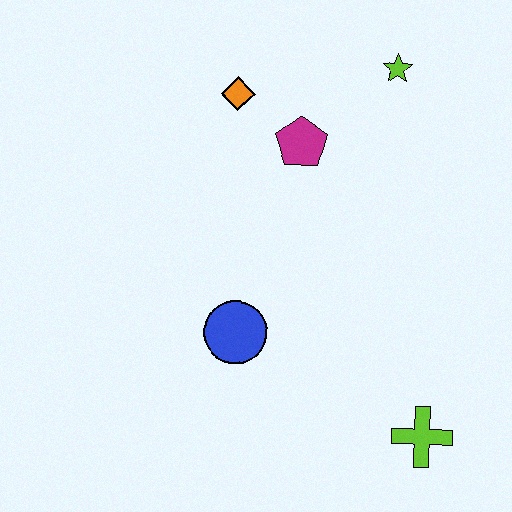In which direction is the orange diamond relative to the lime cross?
The orange diamond is above the lime cross.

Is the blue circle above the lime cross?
Yes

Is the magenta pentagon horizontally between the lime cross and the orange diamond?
Yes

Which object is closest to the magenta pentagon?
The orange diamond is closest to the magenta pentagon.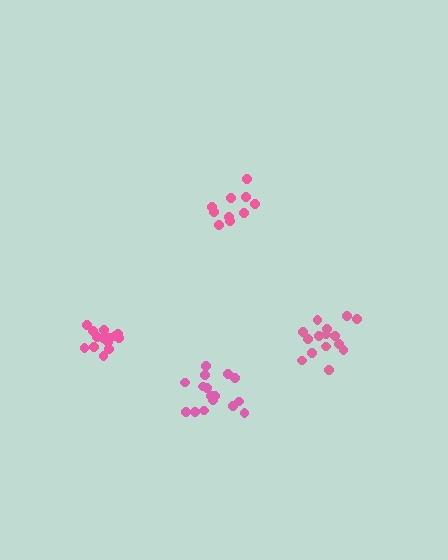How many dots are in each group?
Group 1: 10 dots, Group 2: 15 dots, Group 3: 14 dots, Group 4: 16 dots (55 total).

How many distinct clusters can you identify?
There are 4 distinct clusters.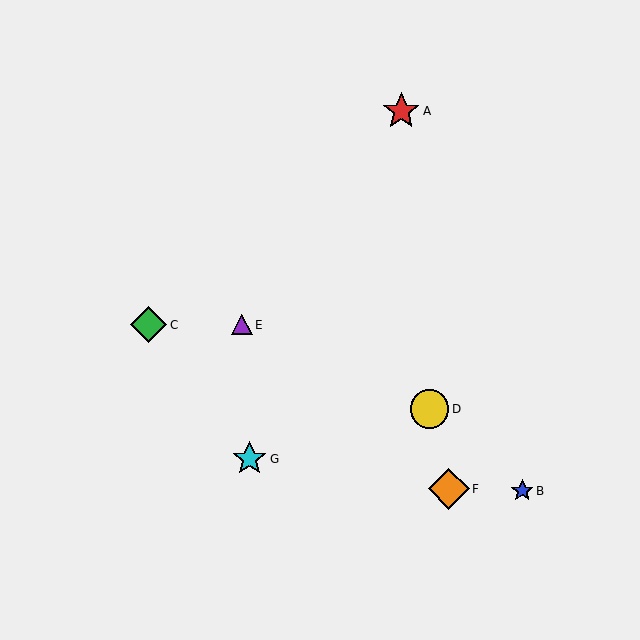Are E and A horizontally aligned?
No, E is at y≈325 and A is at y≈111.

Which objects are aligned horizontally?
Objects C, E are aligned horizontally.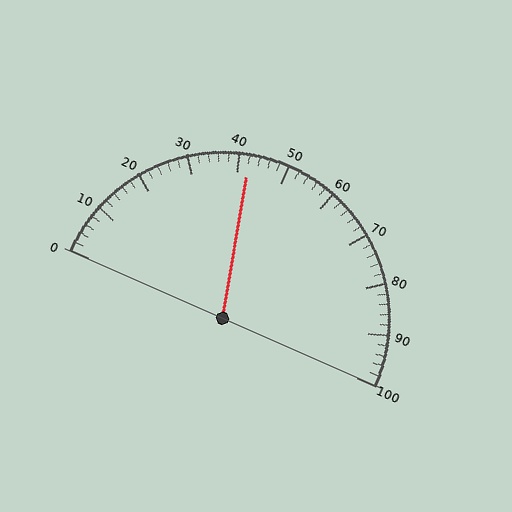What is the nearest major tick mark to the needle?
The nearest major tick mark is 40.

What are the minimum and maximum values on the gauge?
The gauge ranges from 0 to 100.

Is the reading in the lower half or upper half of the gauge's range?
The reading is in the lower half of the range (0 to 100).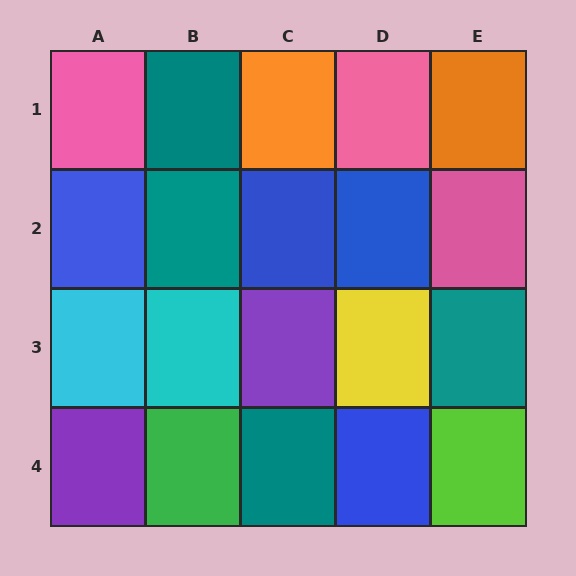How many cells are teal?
4 cells are teal.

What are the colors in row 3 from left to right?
Cyan, cyan, purple, yellow, teal.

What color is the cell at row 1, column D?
Pink.